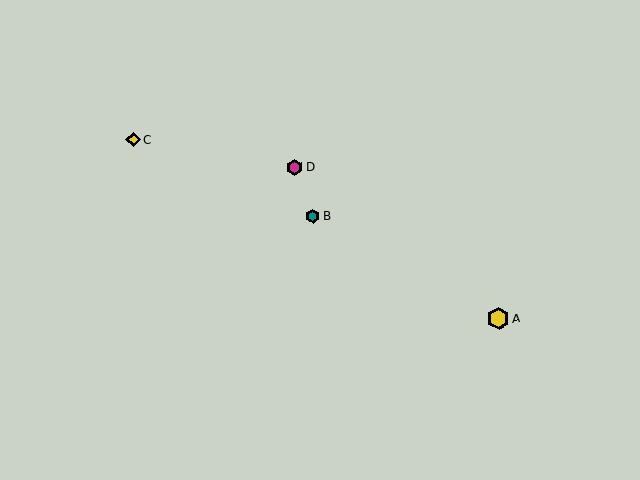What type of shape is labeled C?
Shape C is a yellow diamond.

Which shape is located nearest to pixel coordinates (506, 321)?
The yellow hexagon (labeled A) at (498, 319) is nearest to that location.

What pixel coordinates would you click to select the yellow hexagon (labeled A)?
Click at (498, 319) to select the yellow hexagon A.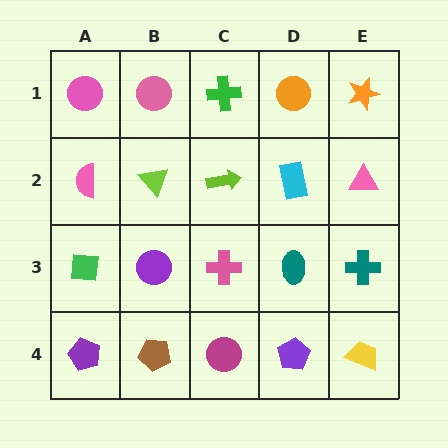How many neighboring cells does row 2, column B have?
4.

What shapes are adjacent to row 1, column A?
A pink semicircle (row 2, column A), a pink circle (row 1, column B).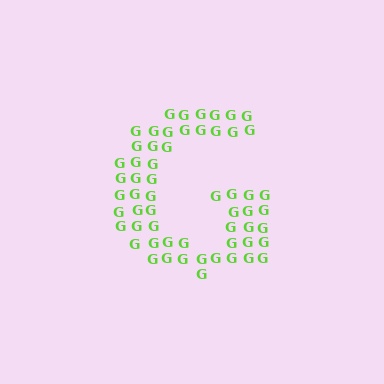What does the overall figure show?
The overall figure shows the letter G.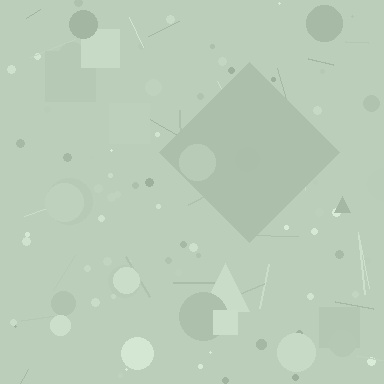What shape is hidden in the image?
A diamond is hidden in the image.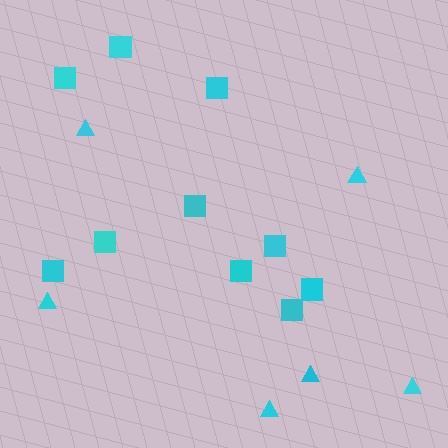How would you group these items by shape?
There are 2 groups: one group of squares (10) and one group of triangles (6).